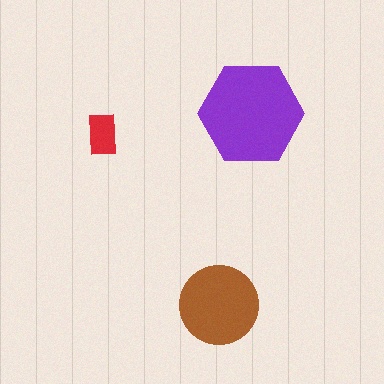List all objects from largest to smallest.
The purple hexagon, the brown circle, the red rectangle.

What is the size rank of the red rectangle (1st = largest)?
3rd.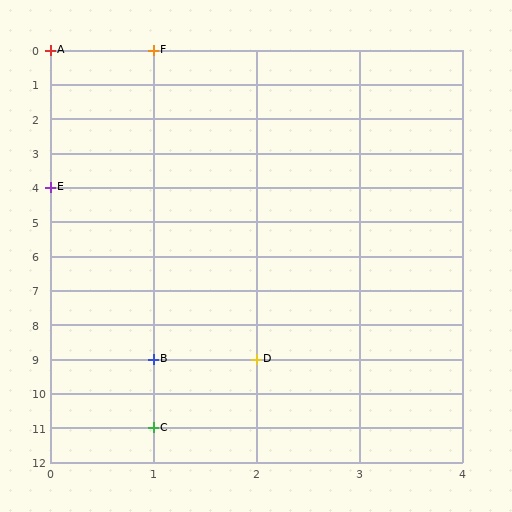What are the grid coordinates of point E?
Point E is at grid coordinates (0, 4).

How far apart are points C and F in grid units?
Points C and F are 11 rows apart.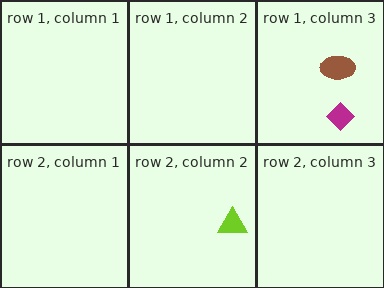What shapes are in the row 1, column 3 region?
The brown ellipse, the magenta diamond.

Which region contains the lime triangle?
The row 2, column 2 region.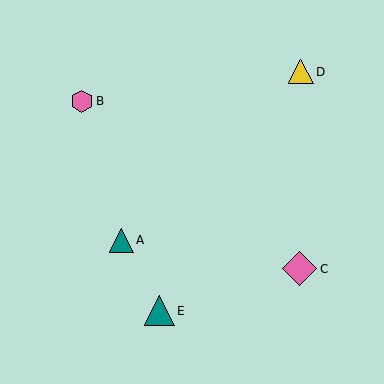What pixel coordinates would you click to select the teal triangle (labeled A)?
Click at (122, 240) to select the teal triangle A.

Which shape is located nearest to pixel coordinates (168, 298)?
The teal triangle (labeled E) at (159, 311) is nearest to that location.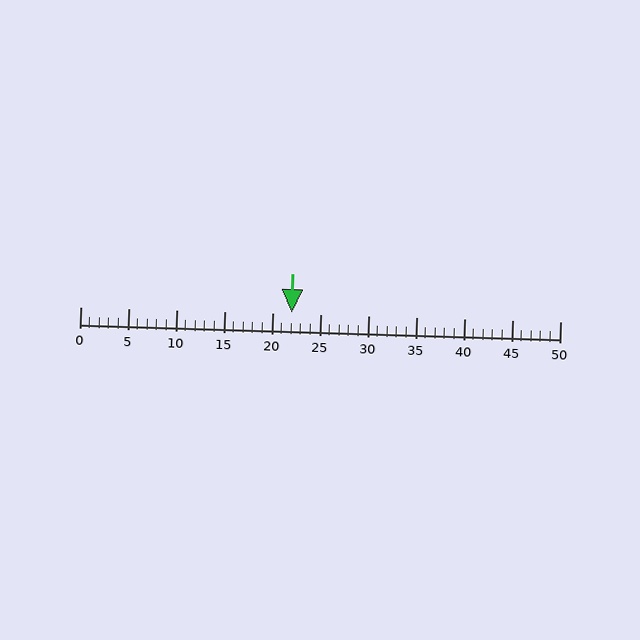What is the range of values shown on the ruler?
The ruler shows values from 0 to 50.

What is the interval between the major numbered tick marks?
The major tick marks are spaced 5 units apart.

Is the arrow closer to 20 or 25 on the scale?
The arrow is closer to 20.